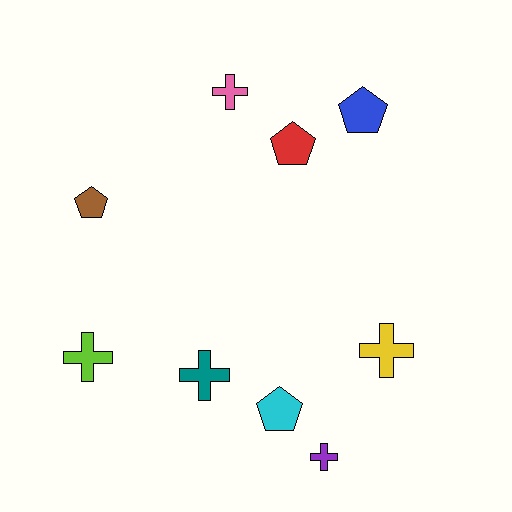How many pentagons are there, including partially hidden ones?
There are 4 pentagons.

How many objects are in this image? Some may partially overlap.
There are 9 objects.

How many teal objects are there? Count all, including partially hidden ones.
There is 1 teal object.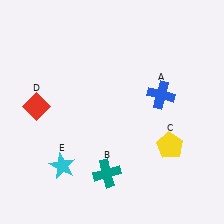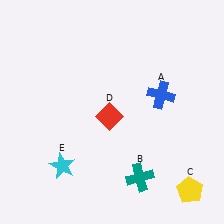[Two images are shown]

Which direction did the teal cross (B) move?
The teal cross (B) moved right.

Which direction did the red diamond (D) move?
The red diamond (D) moved right.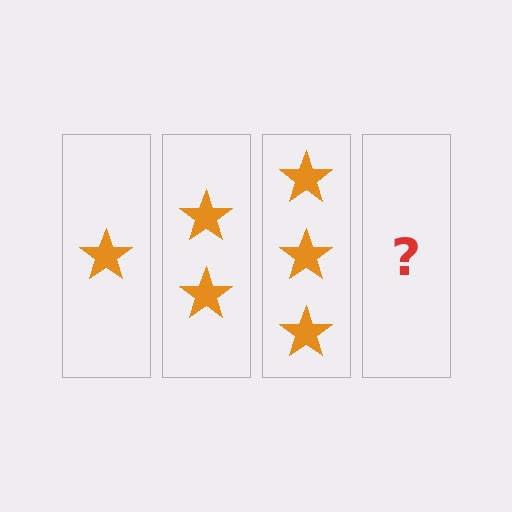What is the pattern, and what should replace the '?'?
The pattern is that each step adds one more star. The '?' should be 4 stars.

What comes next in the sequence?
The next element should be 4 stars.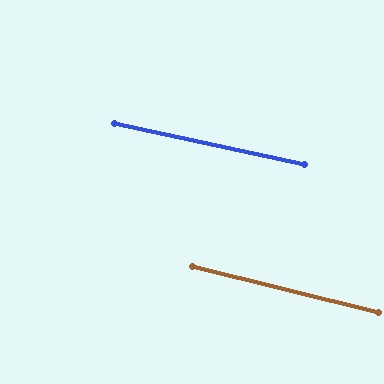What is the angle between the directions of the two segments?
Approximately 2 degrees.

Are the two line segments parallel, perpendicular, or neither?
Parallel — their directions differ by only 1.6°.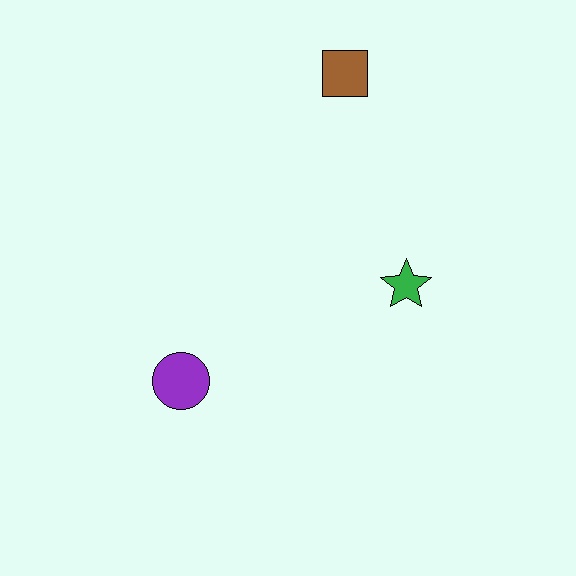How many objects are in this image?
There are 3 objects.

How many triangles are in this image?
There are no triangles.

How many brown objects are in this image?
There is 1 brown object.